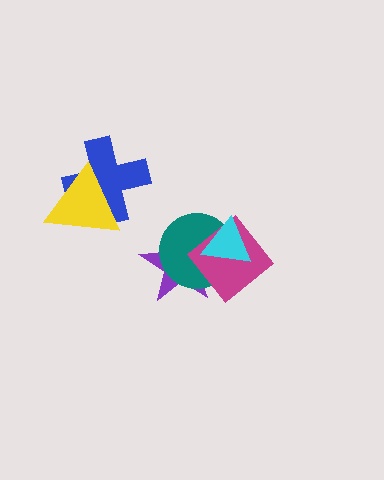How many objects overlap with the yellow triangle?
1 object overlaps with the yellow triangle.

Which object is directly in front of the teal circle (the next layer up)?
The magenta diamond is directly in front of the teal circle.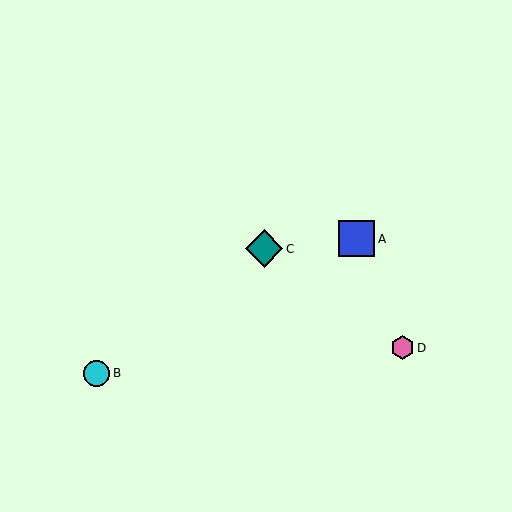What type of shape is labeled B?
Shape B is a cyan circle.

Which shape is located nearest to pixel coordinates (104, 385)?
The cyan circle (labeled B) at (97, 373) is nearest to that location.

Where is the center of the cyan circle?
The center of the cyan circle is at (97, 373).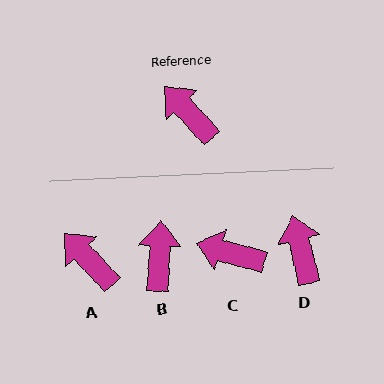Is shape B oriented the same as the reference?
No, it is off by about 46 degrees.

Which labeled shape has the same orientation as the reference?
A.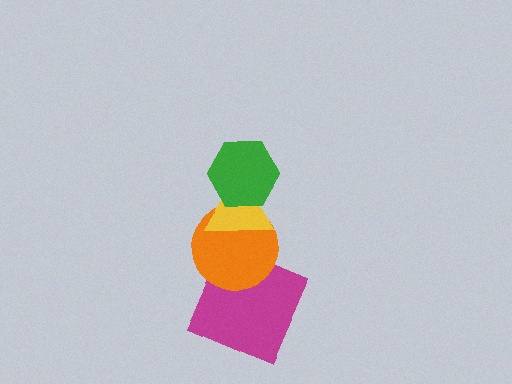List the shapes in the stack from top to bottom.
From top to bottom: the green hexagon, the yellow triangle, the orange circle, the magenta square.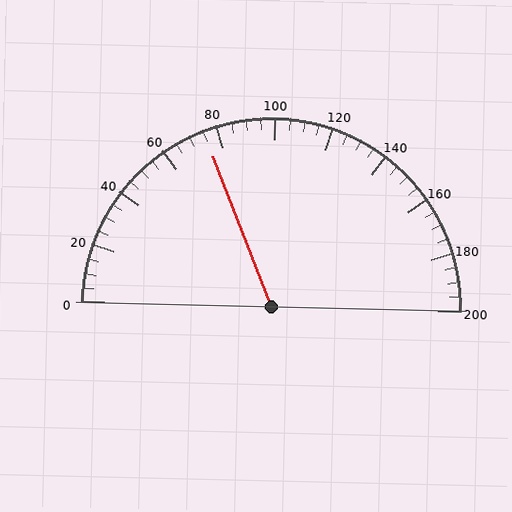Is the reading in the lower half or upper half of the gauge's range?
The reading is in the lower half of the range (0 to 200).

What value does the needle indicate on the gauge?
The needle indicates approximately 75.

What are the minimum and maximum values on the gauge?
The gauge ranges from 0 to 200.